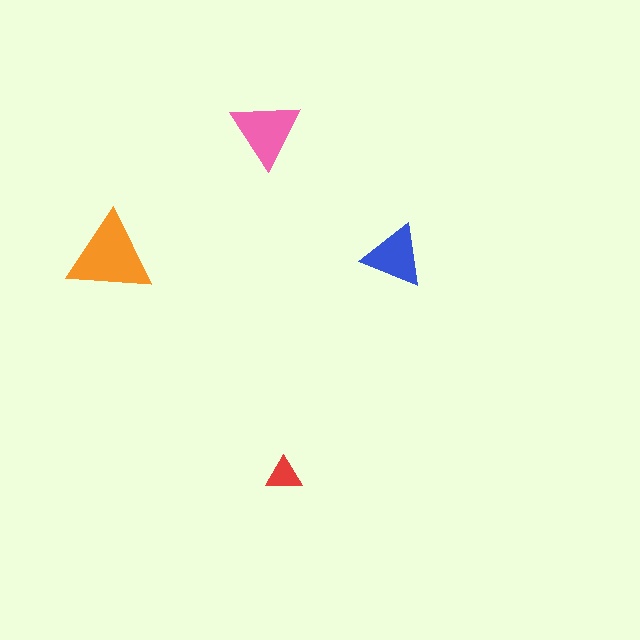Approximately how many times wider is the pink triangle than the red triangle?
About 2 times wider.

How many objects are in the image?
There are 4 objects in the image.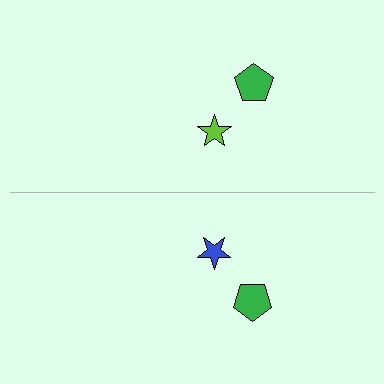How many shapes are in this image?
There are 4 shapes in this image.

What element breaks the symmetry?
The blue star on the bottom side breaks the symmetry — its mirror counterpart is lime.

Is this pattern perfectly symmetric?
No, the pattern is not perfectly symmetric. The blue star on the bottom side breaks the symmetry — its mirror counterpart is lime.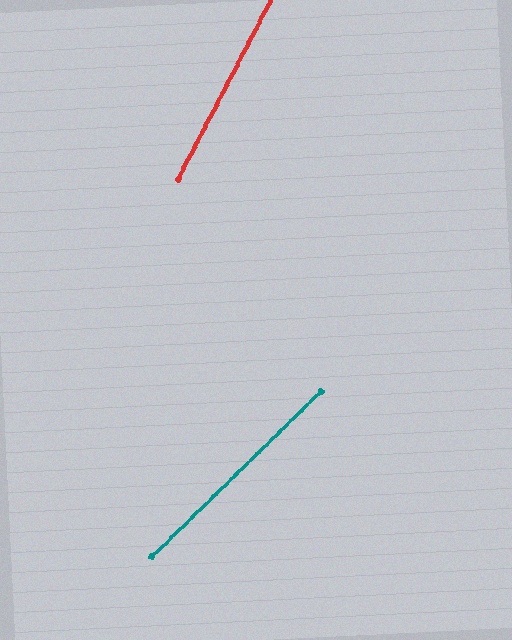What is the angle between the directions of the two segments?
Approximately 18 degrees.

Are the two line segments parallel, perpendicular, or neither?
Neither parallel nor perpendicular — they differ by about 18°.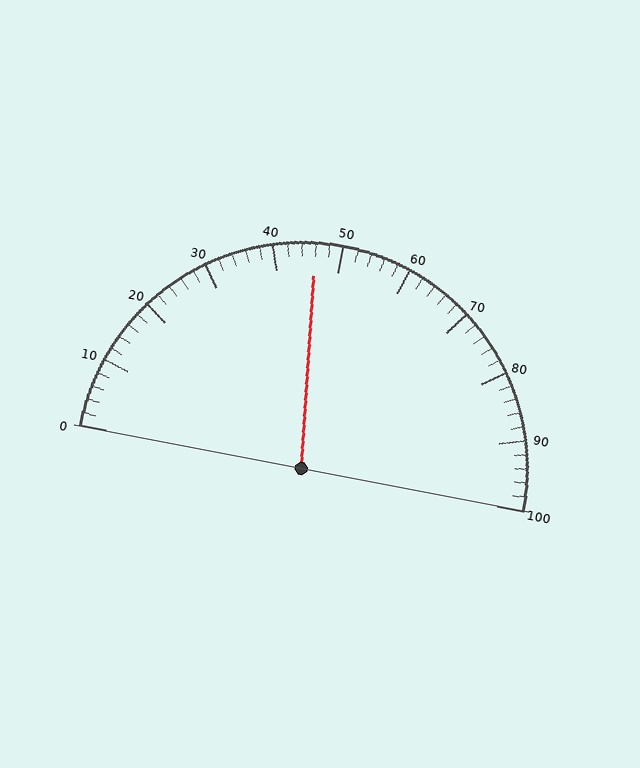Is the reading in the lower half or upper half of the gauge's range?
The reading is in the lower half of the range (0 to 100).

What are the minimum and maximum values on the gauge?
The gauge ranges from 0 to 100.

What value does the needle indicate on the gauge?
The needle indicates approximately 46.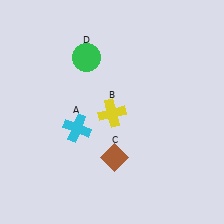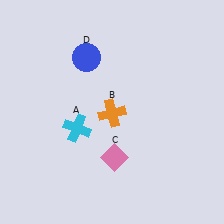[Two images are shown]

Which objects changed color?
B changed from yellow to orange. C changed from brown to pink. D changed from green to blue.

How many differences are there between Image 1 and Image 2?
There are 3 differences between the two images.